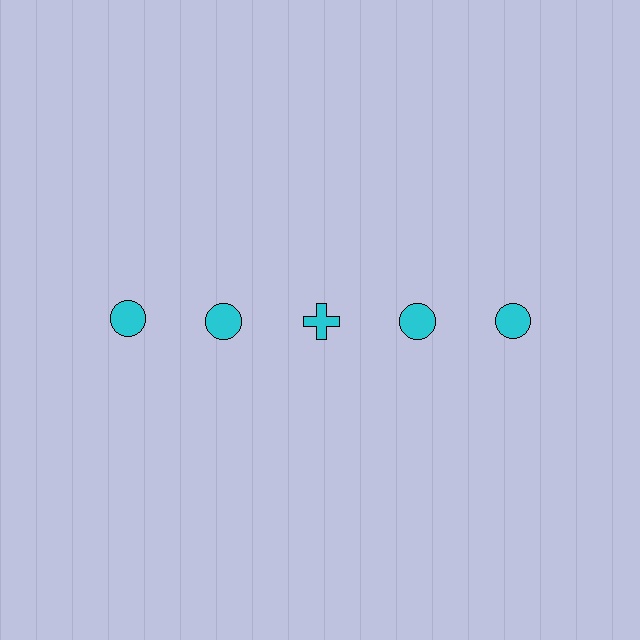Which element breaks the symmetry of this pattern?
The cyan cross in the top row, center column breaks the symmetry. All other shapes are cyan circles.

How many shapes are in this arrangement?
There are 5 shapes arranged in a grid pattern.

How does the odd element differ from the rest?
It has a different shape: cross instead of circle.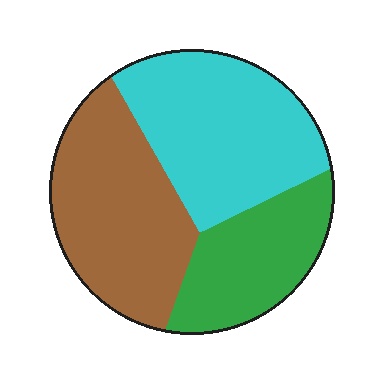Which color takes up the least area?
Green, at roughly 25%.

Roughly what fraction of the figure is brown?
Brown covers around 35% of the figure.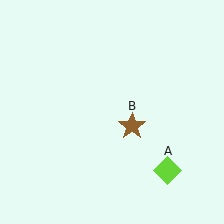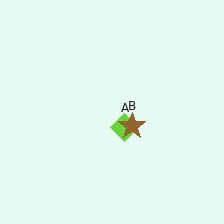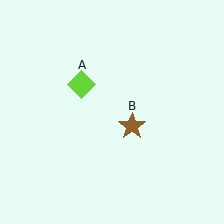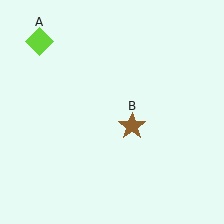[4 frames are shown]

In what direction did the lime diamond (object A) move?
The lime diamond (object A) moved up and to the left.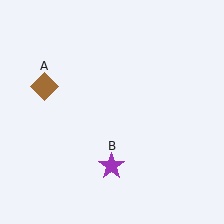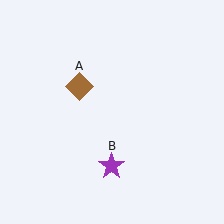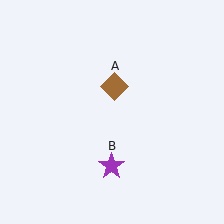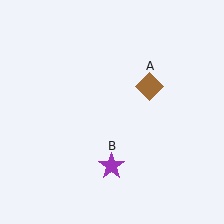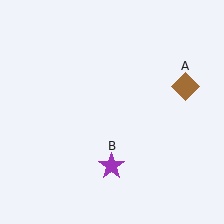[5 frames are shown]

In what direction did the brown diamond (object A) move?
The brown diamond (object A) moved right.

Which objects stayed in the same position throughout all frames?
Purple star (object B) remained stationary.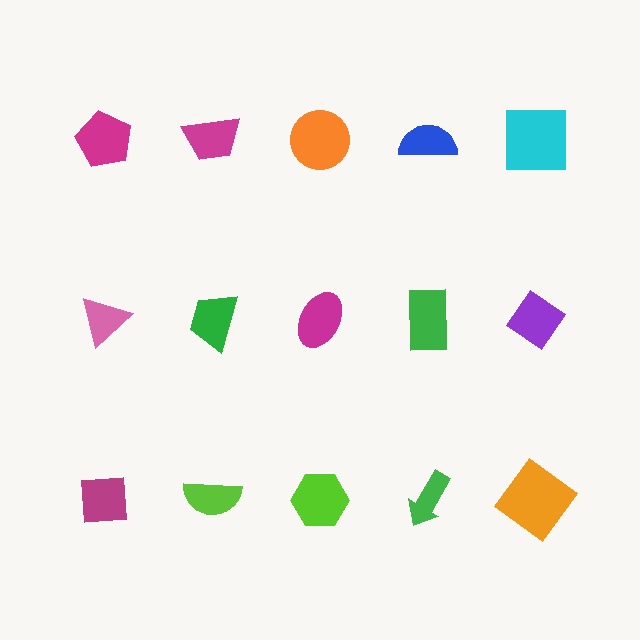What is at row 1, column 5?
A cyan square.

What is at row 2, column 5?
A purple diamond.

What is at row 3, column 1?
A magenta square.